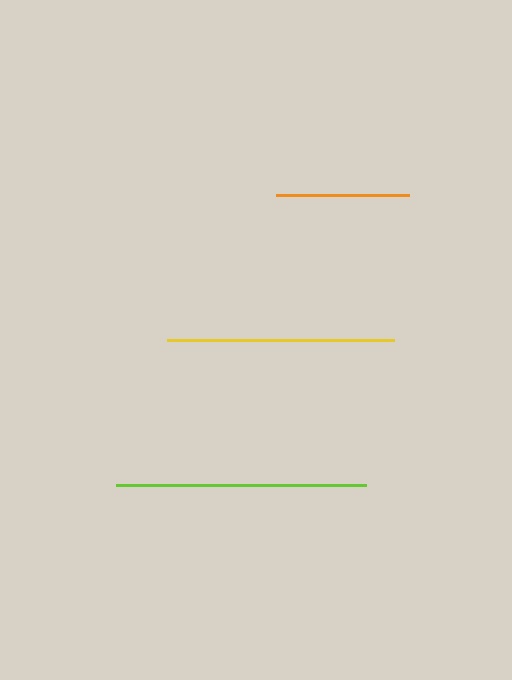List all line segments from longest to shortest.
From longest to shortest: lime, yellow, orange.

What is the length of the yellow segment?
The yellow segment is approximately 227 pixels long.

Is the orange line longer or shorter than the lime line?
The lime line is longer than the orange line.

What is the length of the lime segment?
The lime segment is approximately 250 pixels long.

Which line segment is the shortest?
The orange line is the shortest at approximately 132 pixels.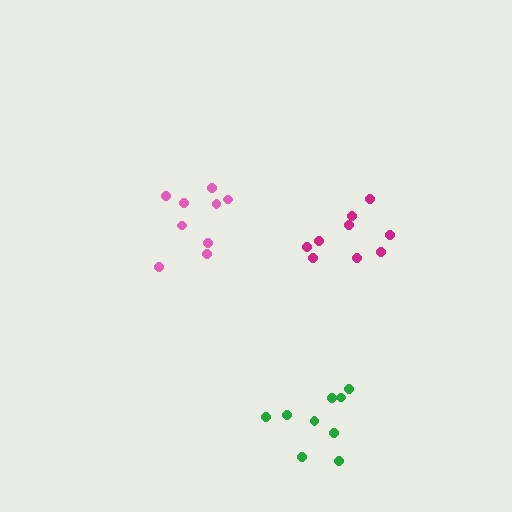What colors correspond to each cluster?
The clusters are colored: green, pink, magenta.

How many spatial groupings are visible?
There are 3 spatial groupings.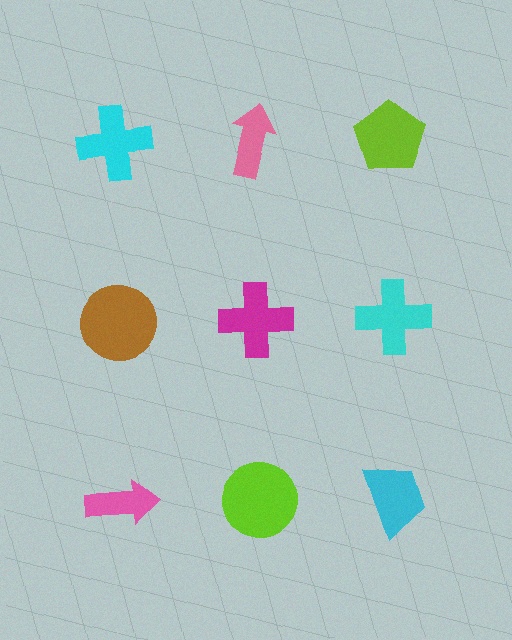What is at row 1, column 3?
A lime pentagon.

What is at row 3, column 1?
A pink arrow.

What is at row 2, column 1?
A brown circle.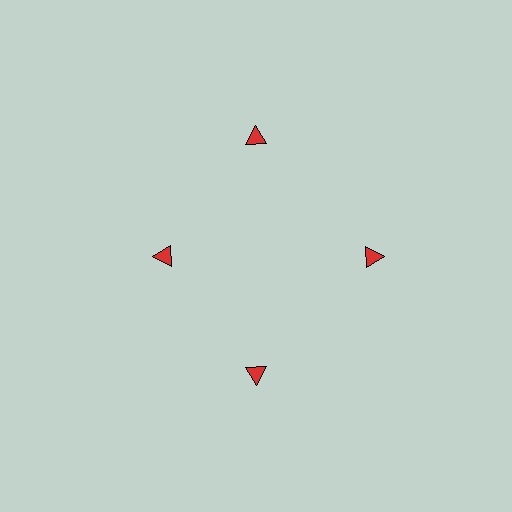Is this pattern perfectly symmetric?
No. The 4 red triangles are arranged in a ring, but one element near the 9 o'clock position is pulled inward toward the center, breaking the 4-fold rotational symmetry.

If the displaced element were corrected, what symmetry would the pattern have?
It would have 4-fold rotational symmetry — the pattern would map onto itself every 90 degrees.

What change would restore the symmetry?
The symmetry would be restored by moving it outward, back onto the ring so that all 4 triangles sit at equal angles and equal distance from the center.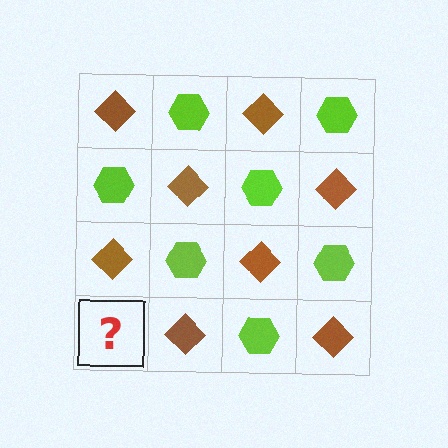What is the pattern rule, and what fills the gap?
The rule is that it alternates brown diamond and lime hexagon in a checkerboard pattern. The gap should be filled with a lime hexagon.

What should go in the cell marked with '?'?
The missing cell should contain a lime hexagon.